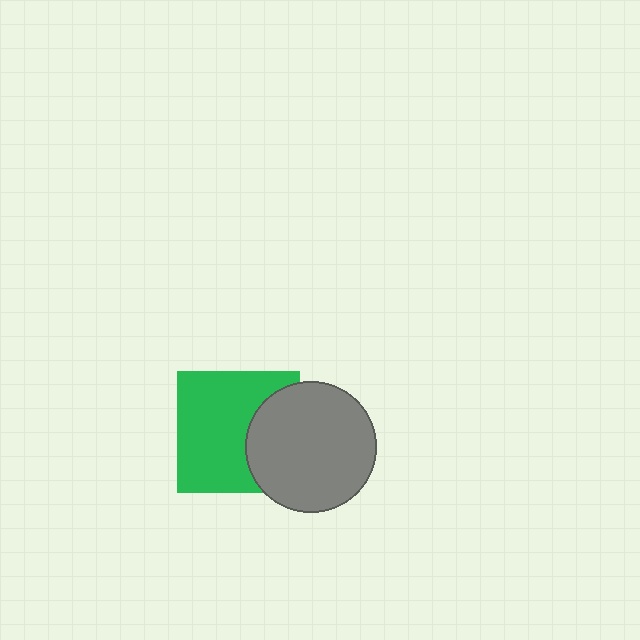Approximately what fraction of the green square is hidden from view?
Roughly 33% of the green square is hidden behind the gray circle.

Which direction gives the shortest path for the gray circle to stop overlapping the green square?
Moving right gives the shortest separation.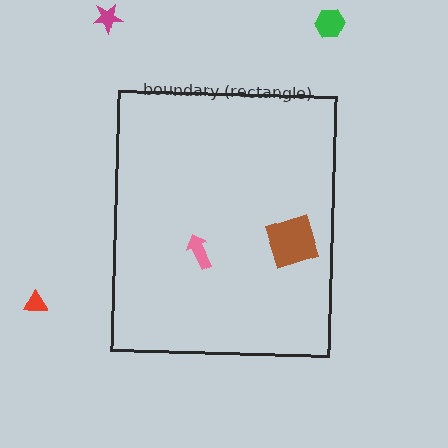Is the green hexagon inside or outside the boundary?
Outside.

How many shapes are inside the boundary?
2 inside, 3 outside.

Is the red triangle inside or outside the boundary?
Outside.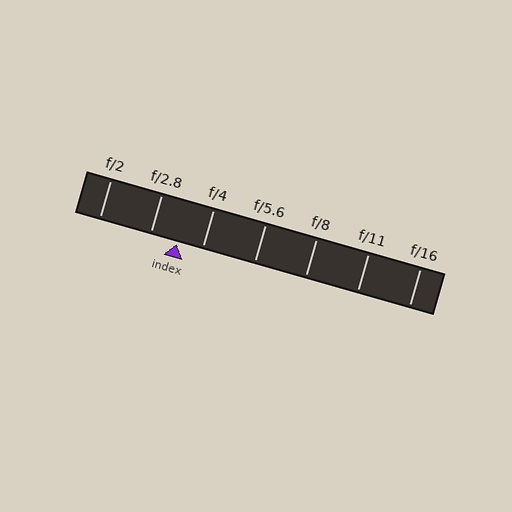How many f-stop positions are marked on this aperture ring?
There are 7 f-stop positions marked.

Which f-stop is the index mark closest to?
The index mark is closest to f/4.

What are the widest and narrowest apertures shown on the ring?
The widest aperture shown is f/2 and the narrowest is f/16.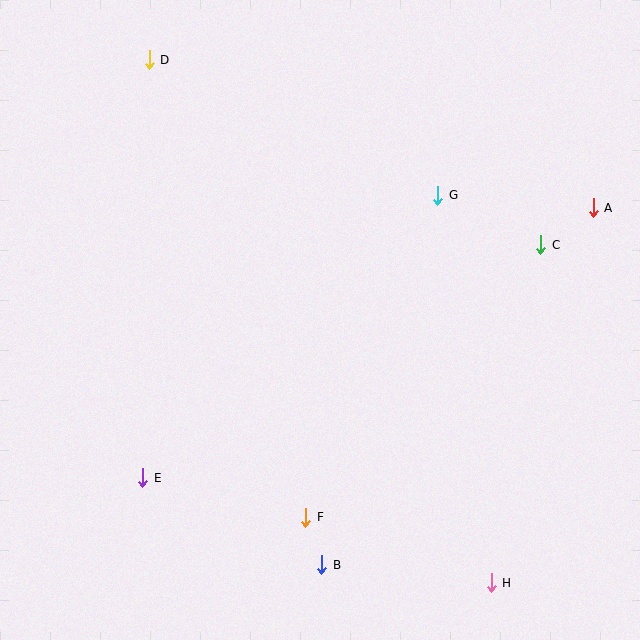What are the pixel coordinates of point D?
Point D is at (149, 60).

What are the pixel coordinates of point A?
Point A is at (593, 208).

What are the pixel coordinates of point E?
Point E is at (143, 478).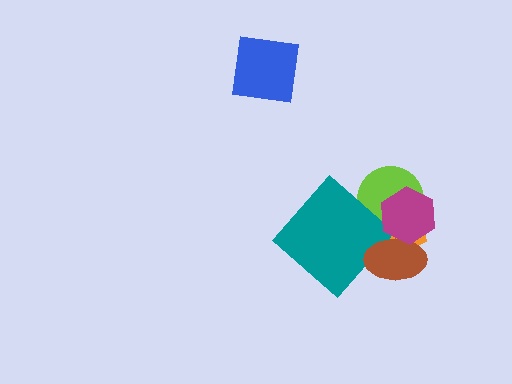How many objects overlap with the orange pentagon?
4 objects overlap with the orange pentagon.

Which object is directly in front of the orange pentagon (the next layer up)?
The lime circle is directly in front of the orange pentagon.